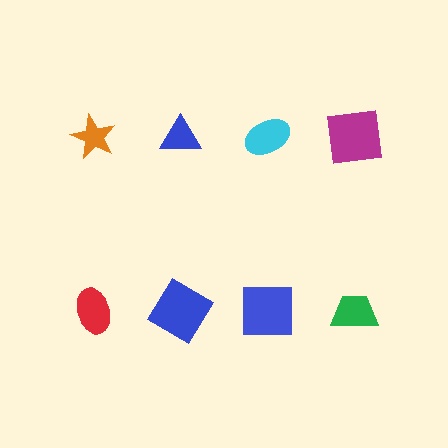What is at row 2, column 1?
A red ellipse.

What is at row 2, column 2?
A blue diamond.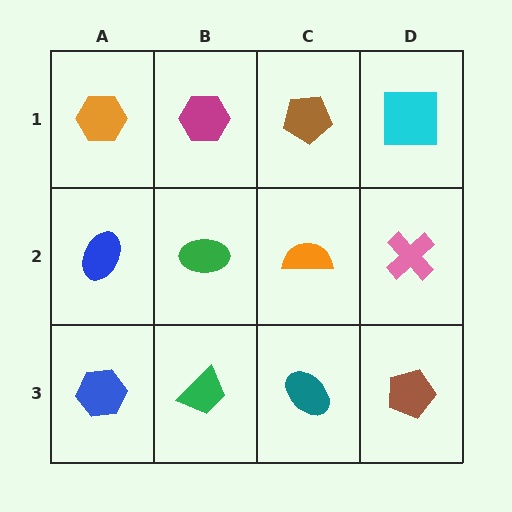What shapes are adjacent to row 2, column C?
A brown pentagon (row 1, column C), a teal ellipse (row 3, column C), a green ellipse (row 2, column B), a pink cross (row 2, column D).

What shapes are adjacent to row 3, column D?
A pink cross (row 2, column D), a teal ellipse (row 3, column C).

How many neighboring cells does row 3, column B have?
3.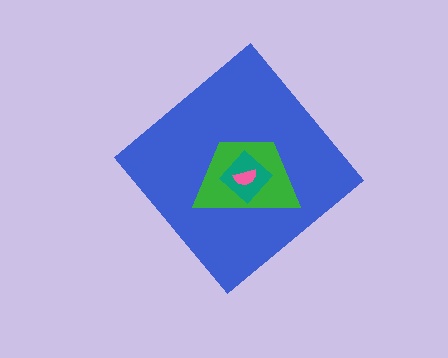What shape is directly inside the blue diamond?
The green trapezoid.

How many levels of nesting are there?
4.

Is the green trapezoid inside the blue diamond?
Yes.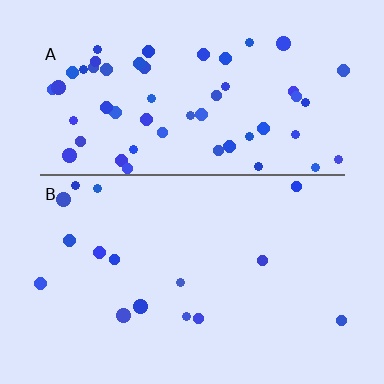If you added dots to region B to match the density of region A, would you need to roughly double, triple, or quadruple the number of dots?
Approximately quadruple.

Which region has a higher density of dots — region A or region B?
A (the top).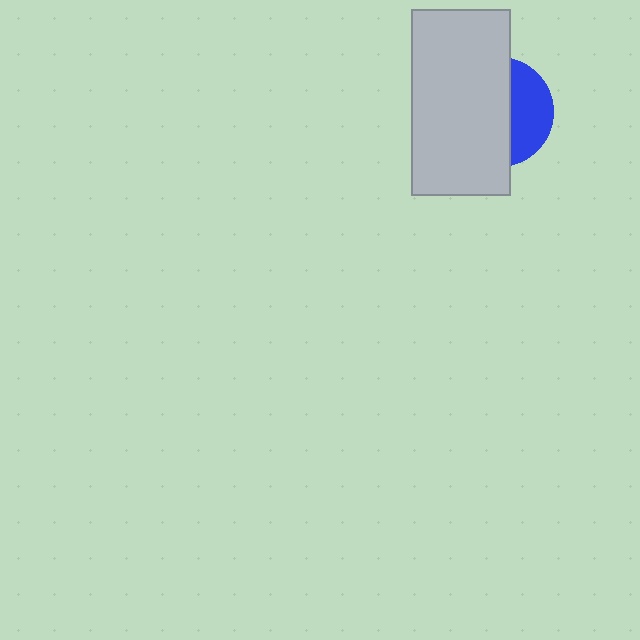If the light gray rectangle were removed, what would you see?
You would see the complete blue circle.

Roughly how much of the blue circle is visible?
A small part of it is visible (roughly 36%).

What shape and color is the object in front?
The object in front is a light gray rectangle.